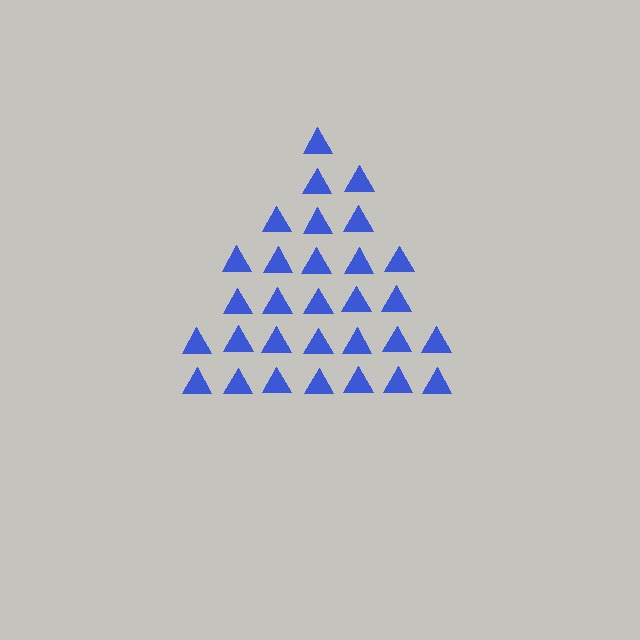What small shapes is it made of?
It is made of small triangles.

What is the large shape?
The large shape is a triangle.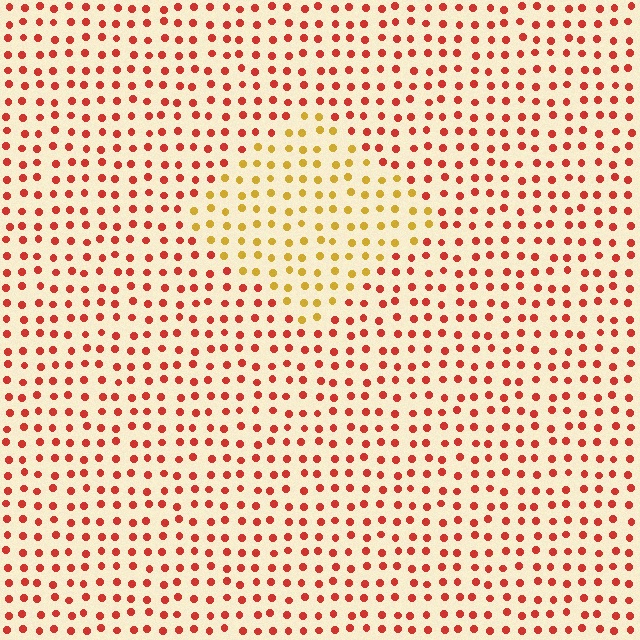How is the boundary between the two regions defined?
The boundary is defined purely by a slight shift in hue (about 44 degrees). Spacing, size, and orientation are identical on both sides.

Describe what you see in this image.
The image is filled with small red elements in a uniform arrangement. A diamond-shaped region is visible where the elements are tinted to a slightly different hue, forming a subtle color boundary.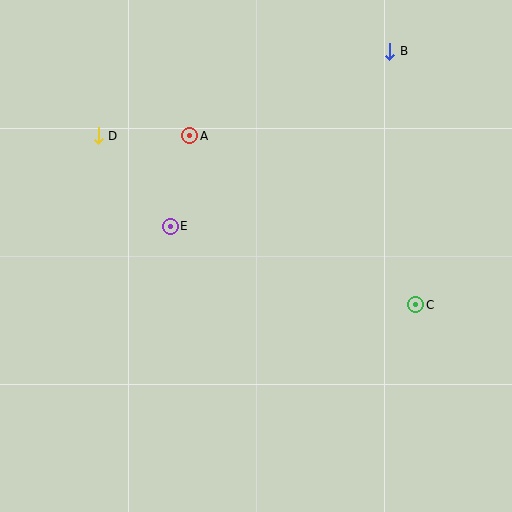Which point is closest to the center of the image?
Point E at (170, 226) is closest to the center.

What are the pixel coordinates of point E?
Point E is at (170, 226).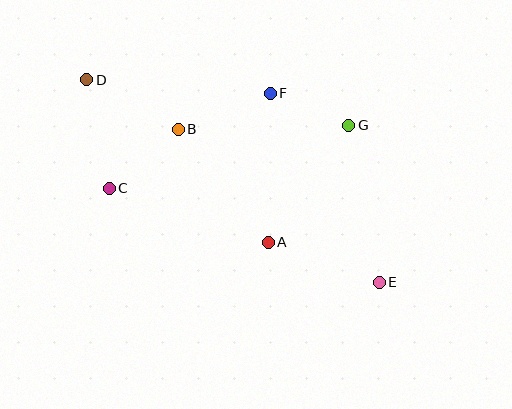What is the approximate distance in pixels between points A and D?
The distance between A and D is approximately 244 pixels.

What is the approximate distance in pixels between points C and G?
The distance between C and G is approximately 248 pixels.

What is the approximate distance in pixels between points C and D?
The distance between C and D is approximately 111 pixels.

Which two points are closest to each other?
Points F and G are closest to each other.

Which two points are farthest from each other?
Points D and E are farthest from each other.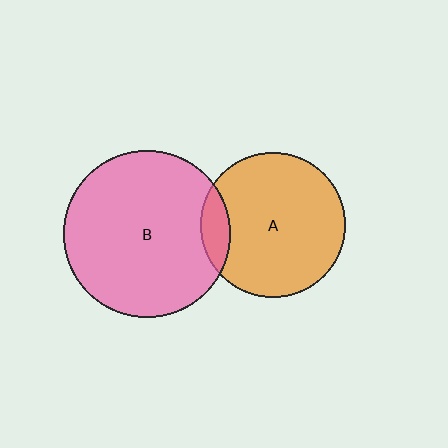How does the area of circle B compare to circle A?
Approximately 1.3 times.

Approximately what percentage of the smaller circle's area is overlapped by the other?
Approximately 10%.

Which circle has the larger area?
Circle B (pink).